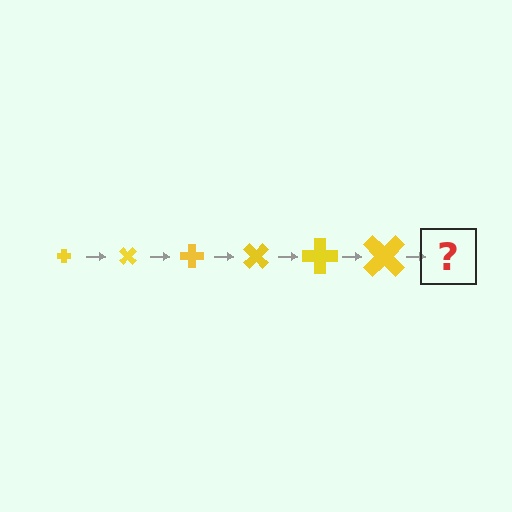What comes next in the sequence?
The next element should be a cross, larger than the previous one and rotated 270 degrees from the start.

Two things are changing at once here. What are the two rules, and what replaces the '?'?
The two rules are that the cross grows larger each step and it rotates 45 degrees each step. The '?' should be a cross, larger than the previous one and rotated 270 degrees from the start.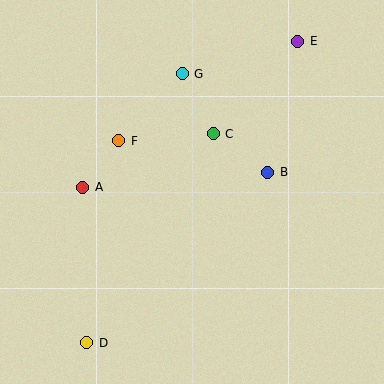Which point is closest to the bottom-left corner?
Point D is closest to the bottom-left corner.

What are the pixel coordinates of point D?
Point D is at (87, 343).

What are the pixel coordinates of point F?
Point F is at (119, 141).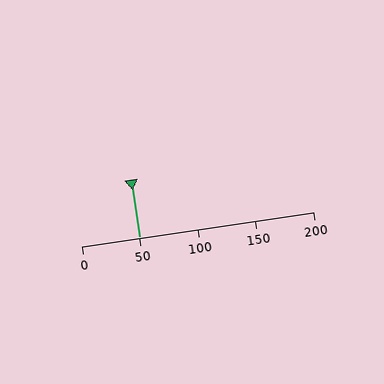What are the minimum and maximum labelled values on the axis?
The axis runs from 0 to 200.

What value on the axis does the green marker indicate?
The marker indicates approximately 50.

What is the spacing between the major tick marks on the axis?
The major ticks are spaced 50 apart.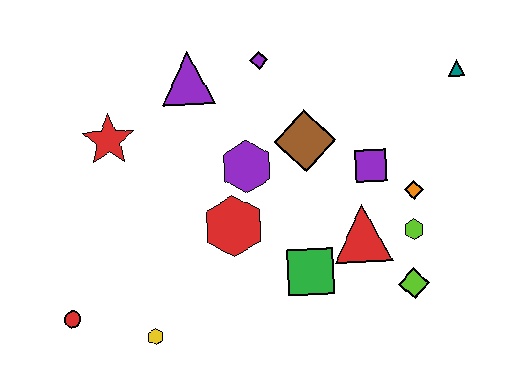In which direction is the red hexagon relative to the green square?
The red hexagon is to the left of the green square.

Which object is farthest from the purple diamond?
The red circle is farthest from the purple diamond.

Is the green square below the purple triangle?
Yes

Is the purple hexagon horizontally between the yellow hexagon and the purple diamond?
Yes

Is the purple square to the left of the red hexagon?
No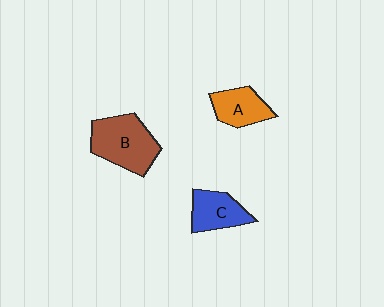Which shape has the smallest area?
Shape A (orange).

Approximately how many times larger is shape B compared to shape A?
Approximately 1.6 times.